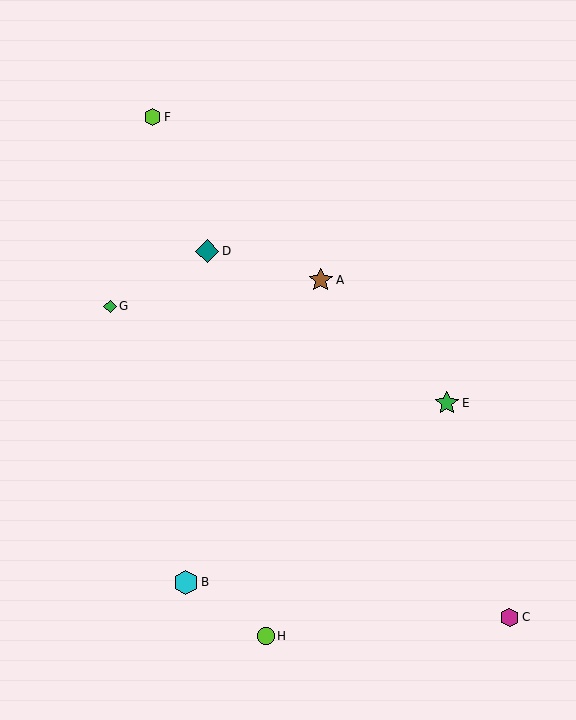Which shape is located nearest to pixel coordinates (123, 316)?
The green diamond (labeled G) at (110, 306) is nearest to that location.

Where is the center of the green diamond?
The center of the green diamond is at (110, 306).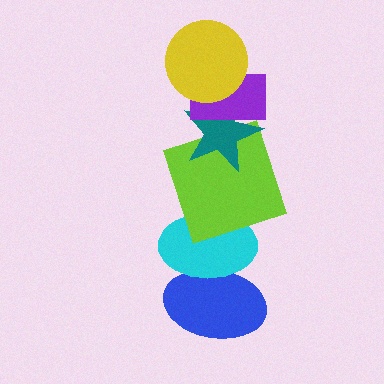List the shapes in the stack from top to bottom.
From top to bottom: the yellow circle, the purple rectangle, the teal star, the lime square, the cyan ellipse, the blue ellipse.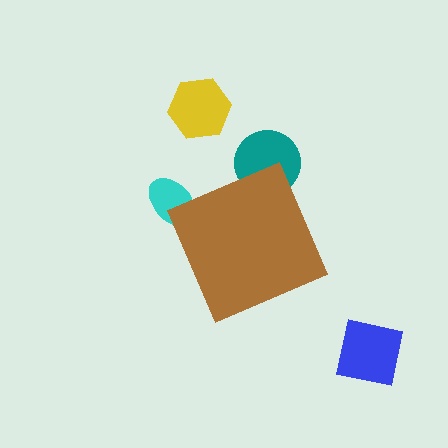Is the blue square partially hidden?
No, the blue square is fully visible.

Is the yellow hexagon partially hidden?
No, the yellow hexagon is fully visible.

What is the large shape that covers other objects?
A brown diamond.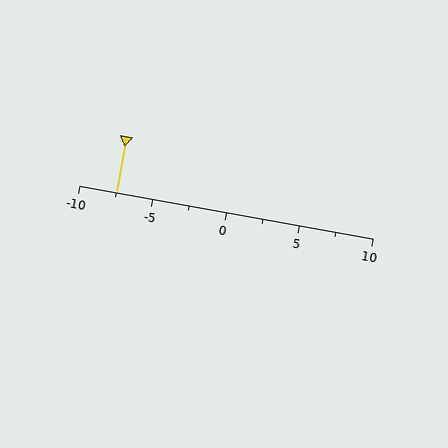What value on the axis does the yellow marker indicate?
The marker indicates approximately -7.5.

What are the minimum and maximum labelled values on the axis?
The axis runs from -10 to 10.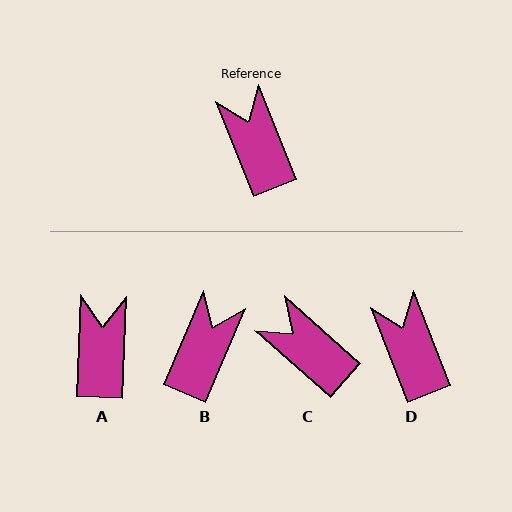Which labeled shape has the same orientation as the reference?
D.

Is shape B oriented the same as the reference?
No, it is off by about 45 degrees.